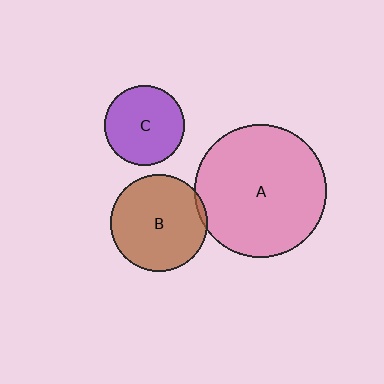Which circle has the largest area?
Circle A (pink).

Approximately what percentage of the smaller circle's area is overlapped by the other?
Approximately 5%.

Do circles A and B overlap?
Yes.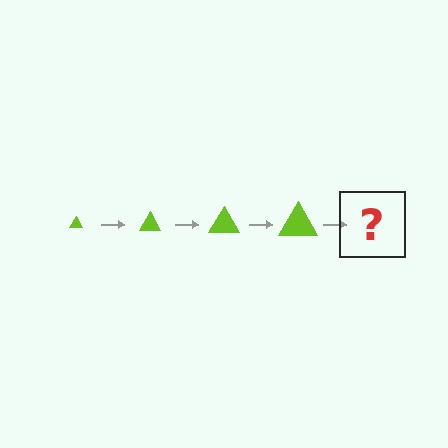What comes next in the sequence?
The next element should be a lime triangle, larger than the previous one.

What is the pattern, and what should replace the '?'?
The pattern is that the triangle gets progressively larger each step. The '?' should be a lime triangle, larger than the previous one.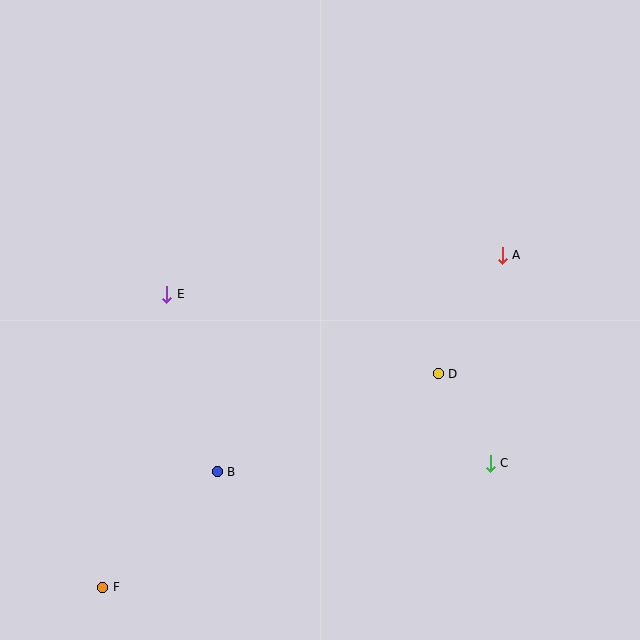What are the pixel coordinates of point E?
Point E is at (167, 294).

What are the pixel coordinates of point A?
Point A is at (502, 255).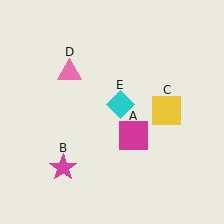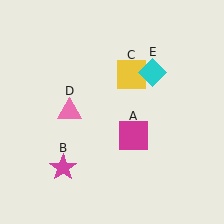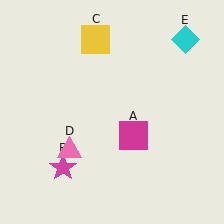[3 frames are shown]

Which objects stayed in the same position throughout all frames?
Magenta square (object A) and magenta star (object B) remained stationary.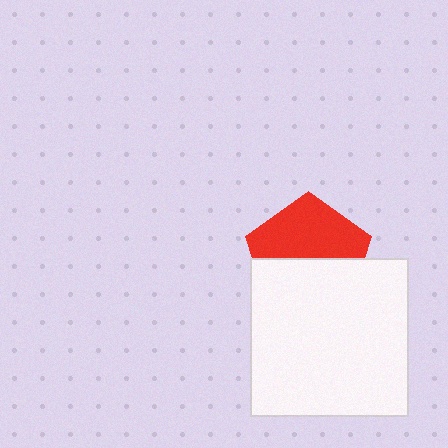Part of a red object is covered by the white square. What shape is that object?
It is a pentagon.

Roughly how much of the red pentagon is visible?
About half of it is visible (roughly 51%).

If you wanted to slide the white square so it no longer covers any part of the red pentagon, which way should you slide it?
Slide it down — that is the most direct way to separate the two shapes.